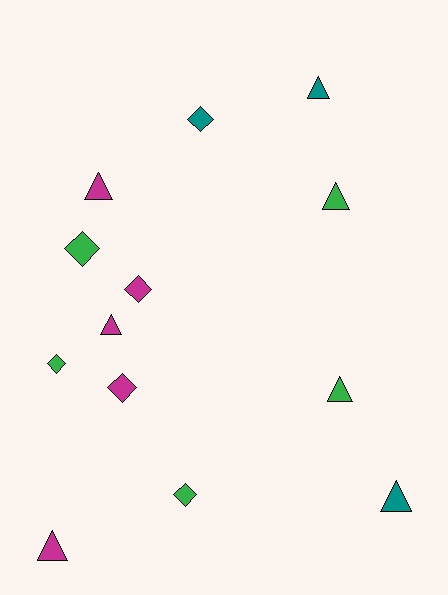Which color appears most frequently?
Magenta, with 5 objects.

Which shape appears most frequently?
Triangle, with 7 objects.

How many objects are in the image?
There are 13 objects.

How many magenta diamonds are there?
There are 2 magenta diamonds.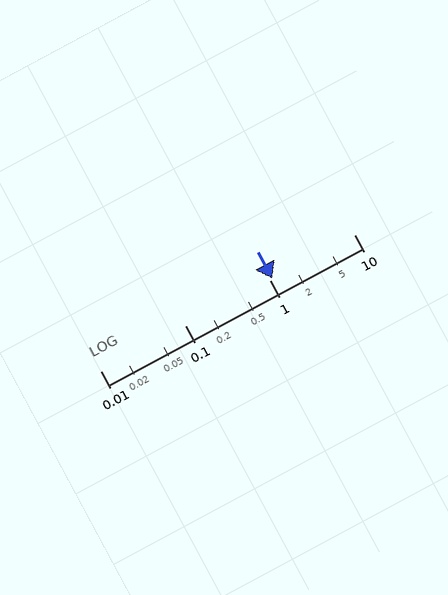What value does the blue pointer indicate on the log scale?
The pointer indicates approximately 1.1.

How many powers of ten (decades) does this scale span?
The scale spans 3 decades, from 0.01 to 10.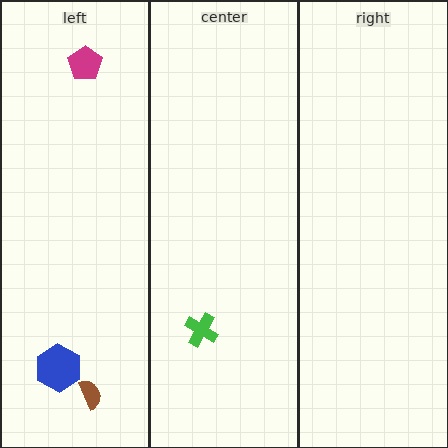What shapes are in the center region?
The green cross.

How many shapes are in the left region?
3.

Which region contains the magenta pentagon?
The left region.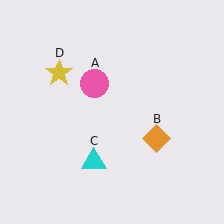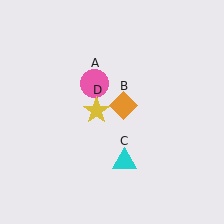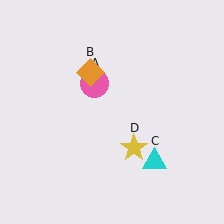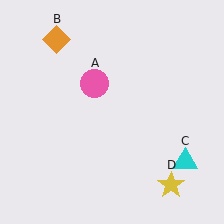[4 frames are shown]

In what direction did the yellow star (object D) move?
The yellow star (object D) moved down and to the right.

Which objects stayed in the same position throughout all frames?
Pink circle (object A) remained stationary.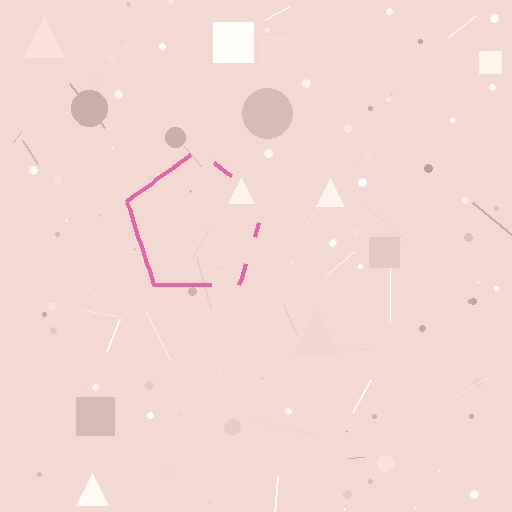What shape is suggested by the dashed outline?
The dashed outline suggests a pentagon.